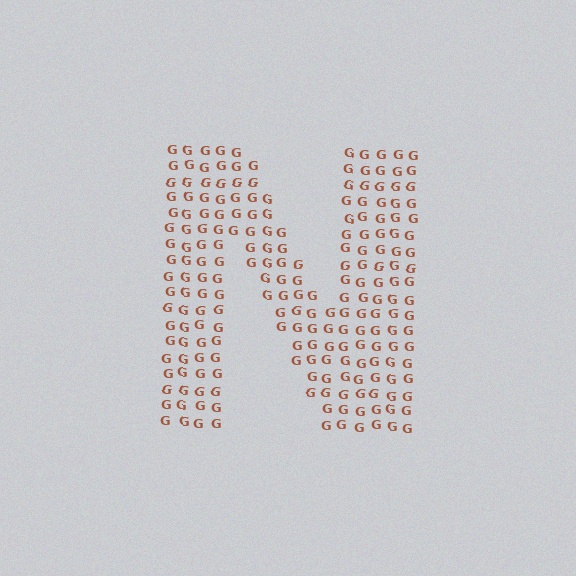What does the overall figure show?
The overall figure shows the letter N.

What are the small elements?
The small elements are letter G's.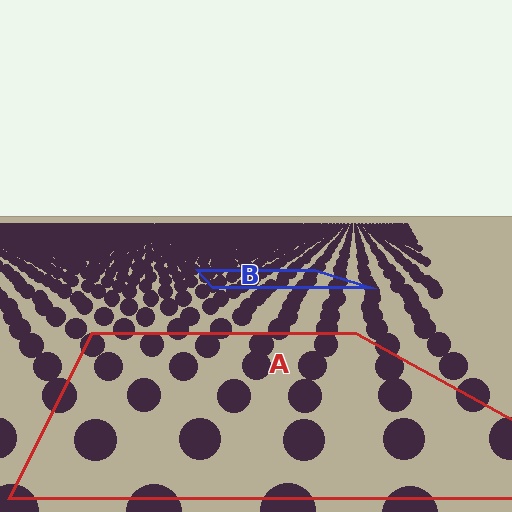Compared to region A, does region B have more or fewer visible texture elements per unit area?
Region B has more texture elements per unit area — they are packed more densely because it is farther away.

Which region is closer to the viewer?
Region A is closer. The texture elements there are larger and more spread out.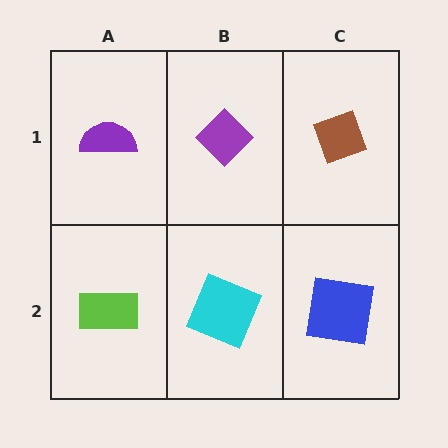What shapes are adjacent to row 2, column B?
A purple diamond (row 1, column B), a lime rectangle (row 2, column A), a blue square (row 2, column C).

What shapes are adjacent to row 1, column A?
A lime rectangle (row 2, column A), a purple diamond (row 1, column B).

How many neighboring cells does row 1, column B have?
3.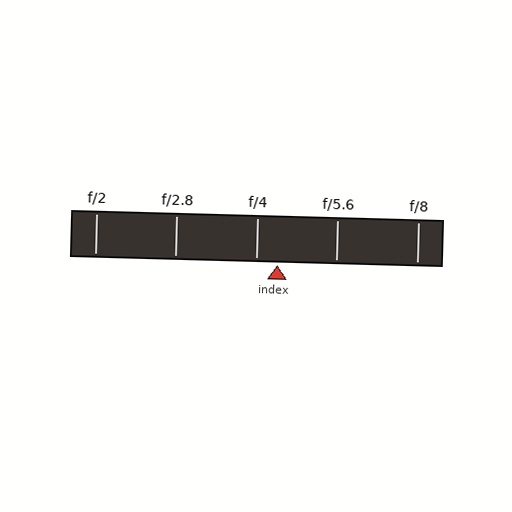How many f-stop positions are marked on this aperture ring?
There are 5 f-stop positions marked.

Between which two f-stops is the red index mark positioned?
The index mark is between f/4 and f/5.6.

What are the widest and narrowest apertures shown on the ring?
The widest aperture shown is f/2 and the narrowest is f/8.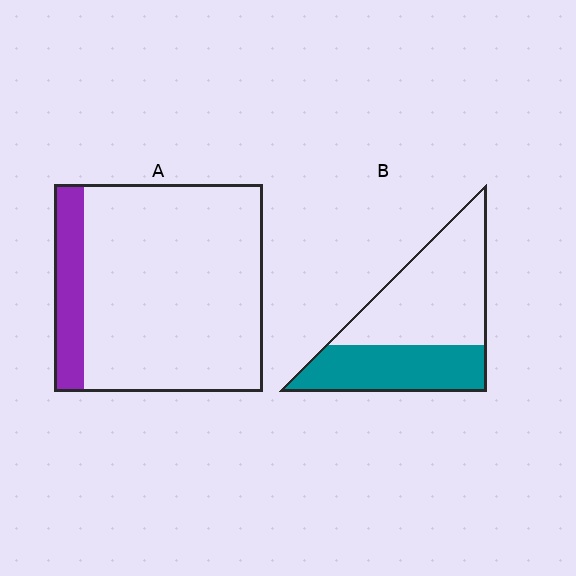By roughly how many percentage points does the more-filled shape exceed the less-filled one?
By roughly 25 percentage points (B over A).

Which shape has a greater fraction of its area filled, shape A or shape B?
Shape B.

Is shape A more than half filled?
No.